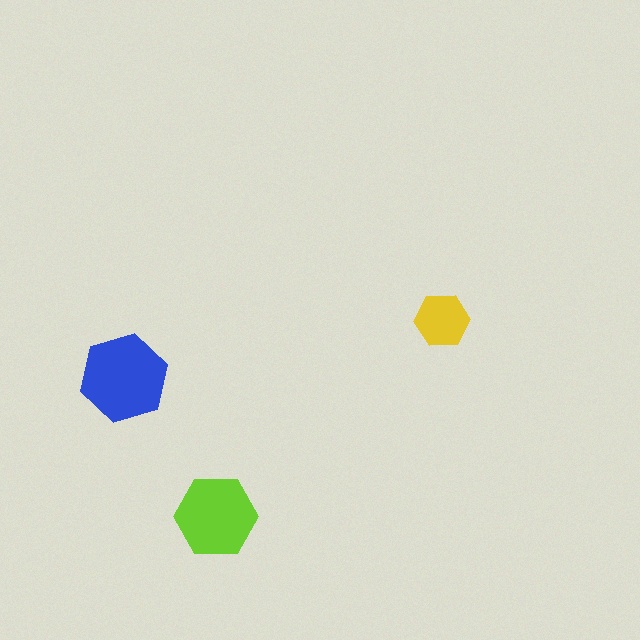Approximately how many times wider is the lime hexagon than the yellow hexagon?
About 1.5 times wider.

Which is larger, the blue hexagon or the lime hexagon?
The blue one.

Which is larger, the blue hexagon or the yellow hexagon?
The blue one.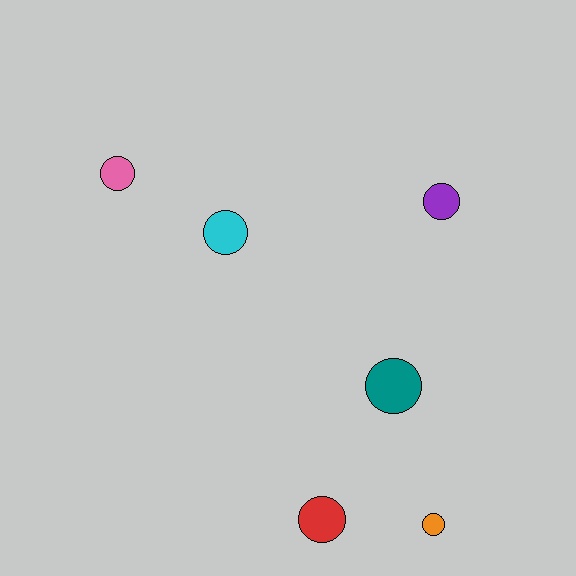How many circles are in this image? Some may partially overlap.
There are 6 circles.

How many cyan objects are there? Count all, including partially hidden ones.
There is 1 cyan object.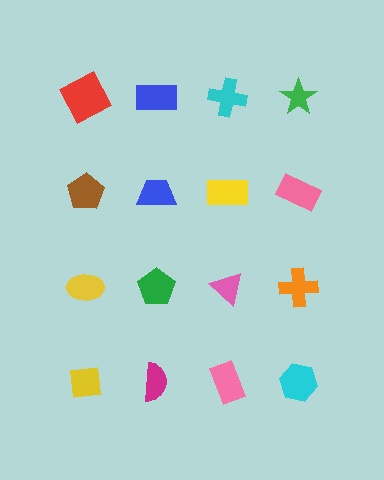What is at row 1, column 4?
A green star.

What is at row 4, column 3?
A pink rectangle.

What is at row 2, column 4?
A pink rectangle.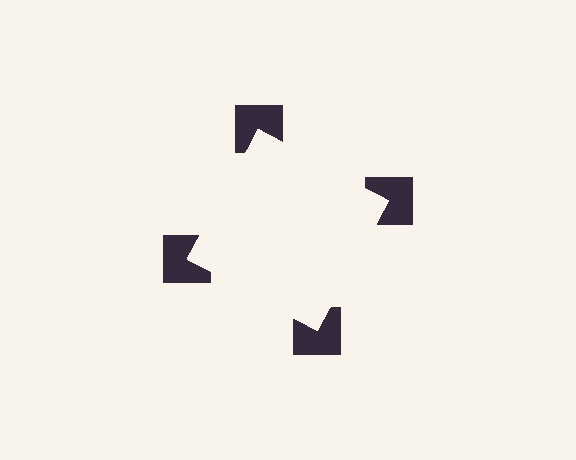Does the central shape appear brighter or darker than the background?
It typically appears slightly brighter than the background, even though no actual brightness change is drawn.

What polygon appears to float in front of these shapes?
An illusory square — its edges are inferred from the aligned wedge cuts in the notched squares, not physically drawn.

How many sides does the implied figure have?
4 sides.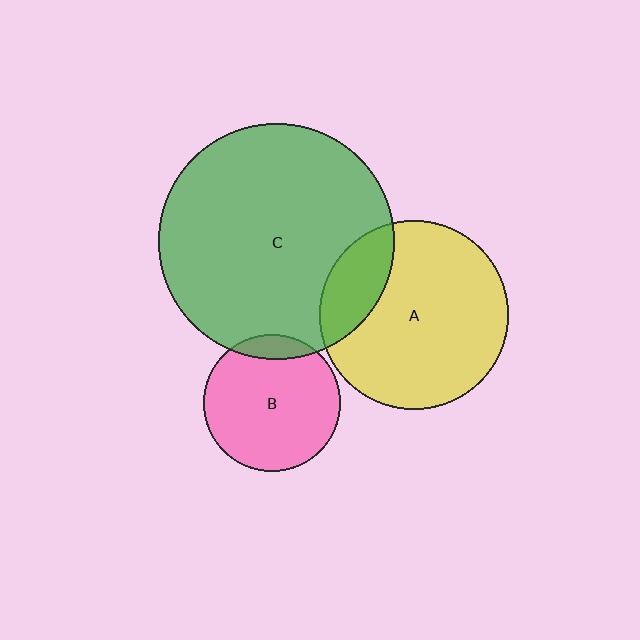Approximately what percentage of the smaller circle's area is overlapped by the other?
Approximately 10%.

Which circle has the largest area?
Circle C (green).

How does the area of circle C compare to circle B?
Approximately 2.9 times.